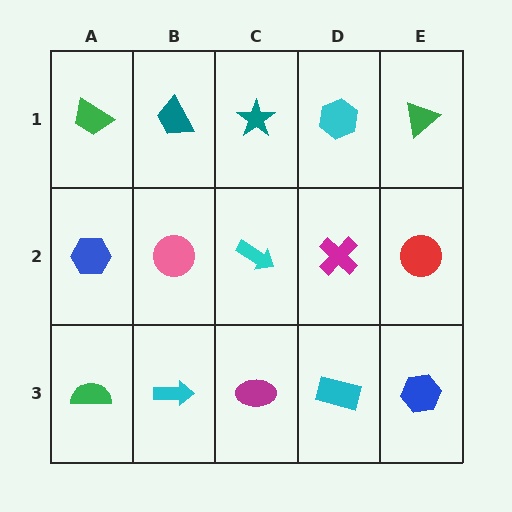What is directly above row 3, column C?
A cyan arrow.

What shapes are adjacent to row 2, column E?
A green triangle (row 1, column E), a blue hexagon (row 3, column E), a magenta cross (row 2, column D).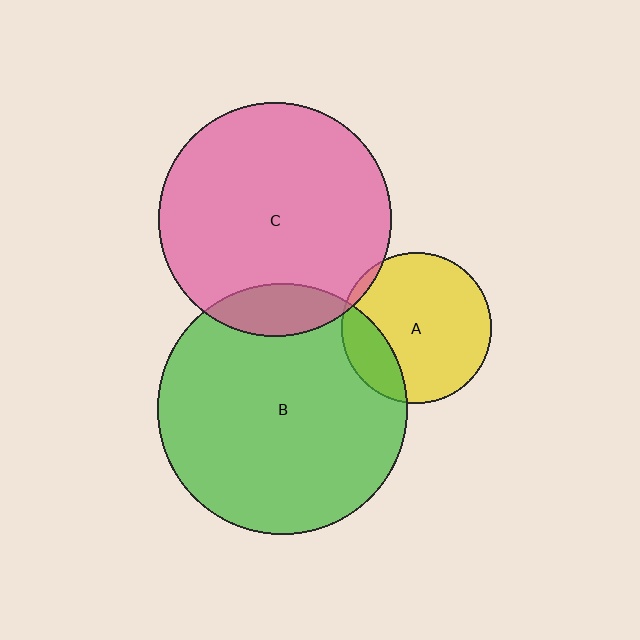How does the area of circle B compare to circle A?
Approximately 2.8 times.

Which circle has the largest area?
Circle B (green).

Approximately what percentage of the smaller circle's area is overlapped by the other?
Approximately 20%.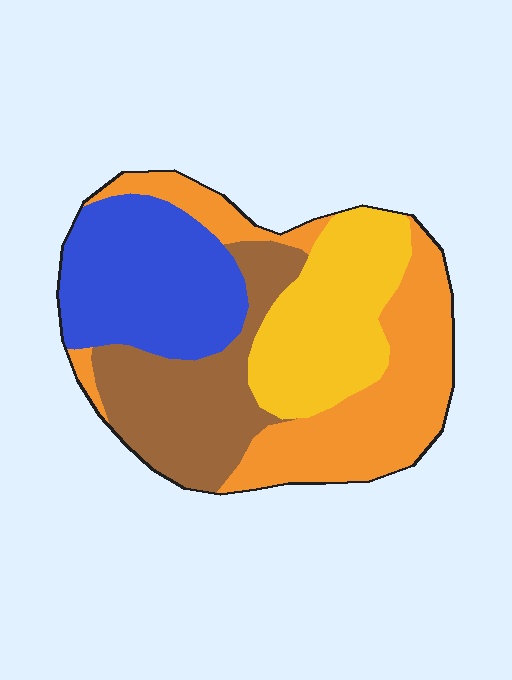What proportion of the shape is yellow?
Yellow takes up about one fifth (1/5) of the shape.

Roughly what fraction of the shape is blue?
Blue covers 25% of the shape.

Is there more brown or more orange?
Orange.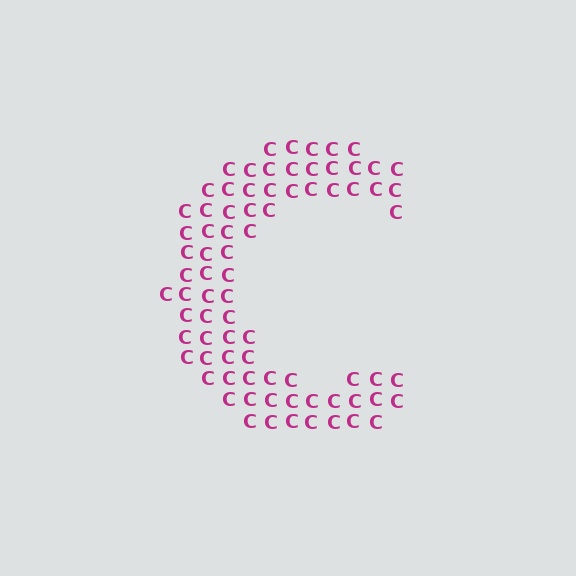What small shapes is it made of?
It is made of small letter C's.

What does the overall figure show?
The overall figure shows the letter C.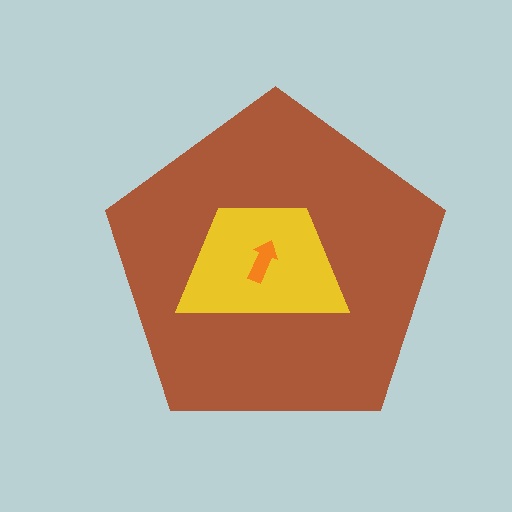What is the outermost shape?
The brown pentagon.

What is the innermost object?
The orange arrow.